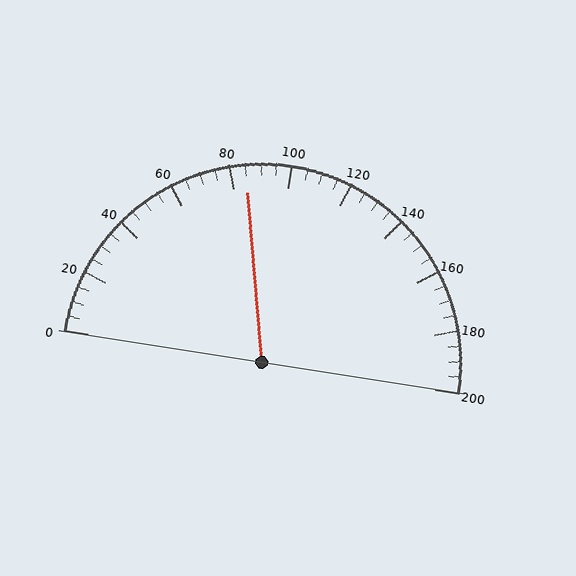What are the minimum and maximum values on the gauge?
The gauge ranges from 0 to 200.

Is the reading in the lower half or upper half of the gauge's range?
The reading is in the lower half of the range (0 to 200).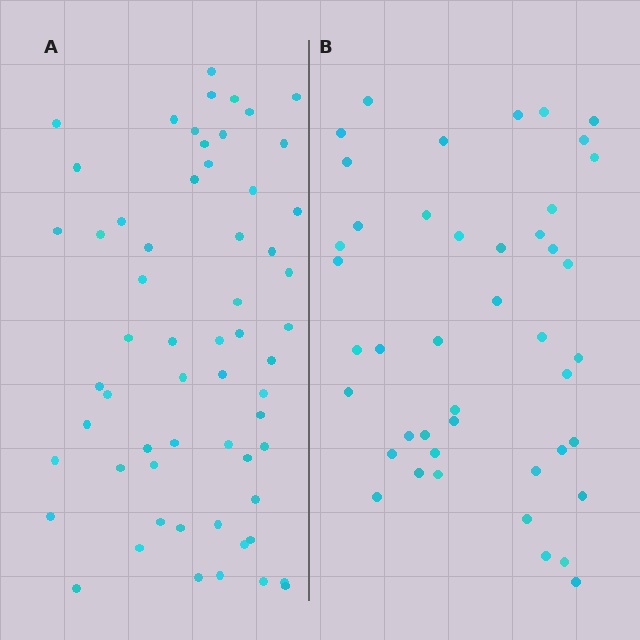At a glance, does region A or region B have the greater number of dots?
Region A (the left region) has more dots.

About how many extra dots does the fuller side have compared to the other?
Region A has approximately 15 more dots than region B.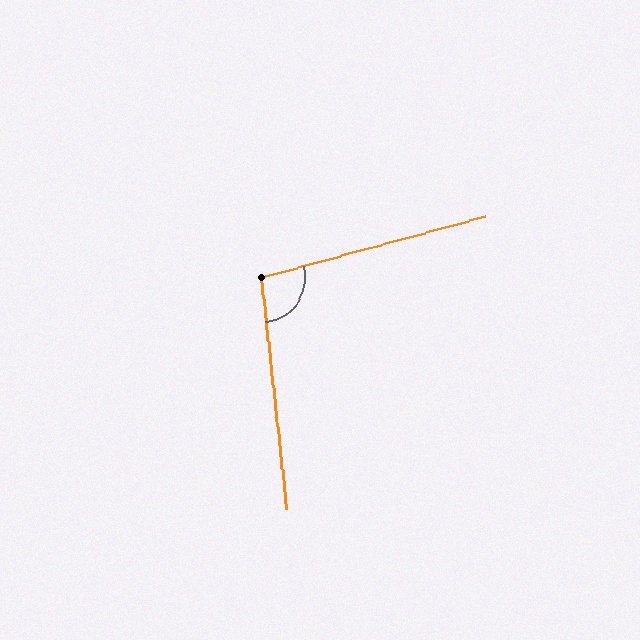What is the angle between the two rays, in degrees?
Approximately 99 degrees.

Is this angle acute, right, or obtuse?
It is obtuse.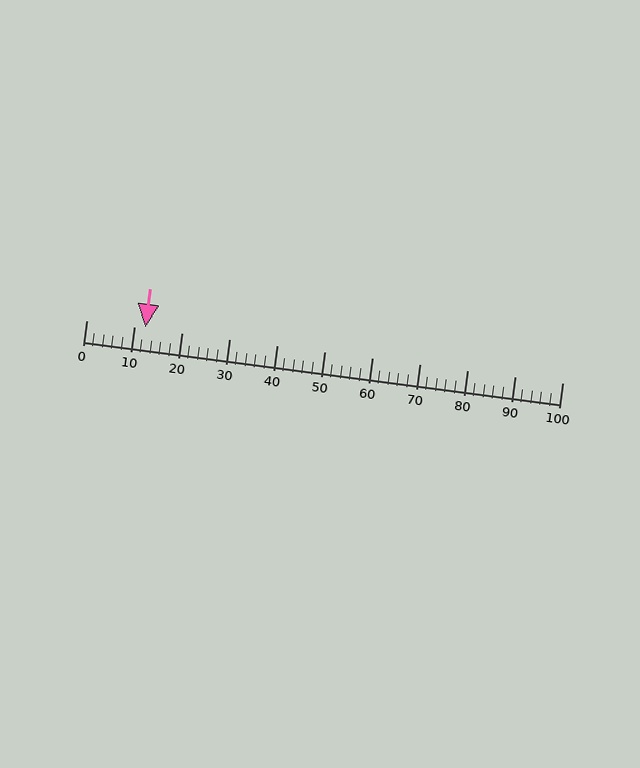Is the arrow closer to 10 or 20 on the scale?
The arrow is closer to 10.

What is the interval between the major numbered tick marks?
The major tick marks are spaced 10 units apart.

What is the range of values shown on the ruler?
The ruler shows values from 0 to 100.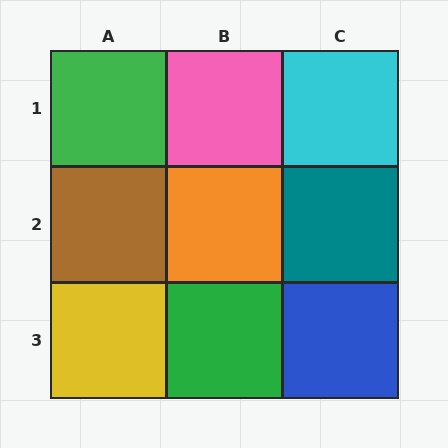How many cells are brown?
1 cell is brown.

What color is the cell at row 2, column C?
Teal.